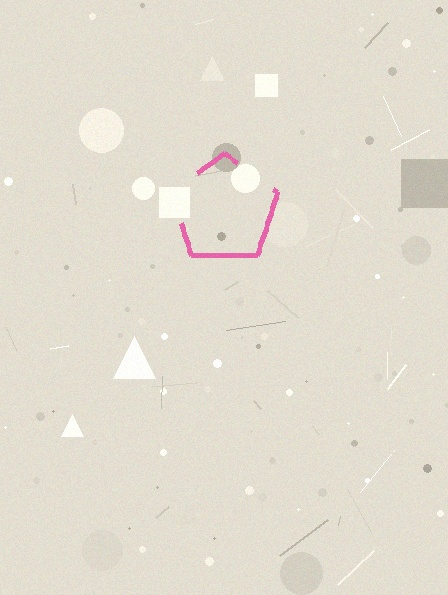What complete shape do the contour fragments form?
The contour fragments form a pentagon.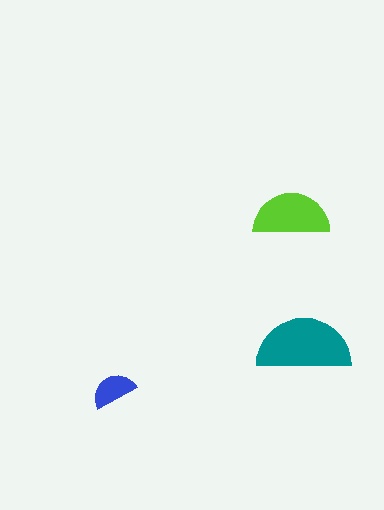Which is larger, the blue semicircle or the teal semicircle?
The teal one.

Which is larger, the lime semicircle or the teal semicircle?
The teal one.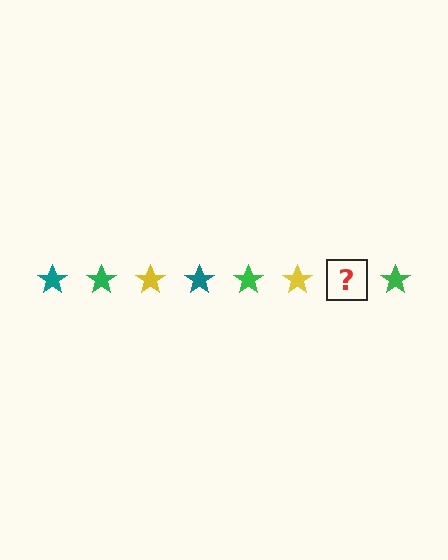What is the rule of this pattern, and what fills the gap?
The rule is that the pattern cycles through teal, green, yellow stars. The gap should be filled with a teal star.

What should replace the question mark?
The question mark should be replaced with a teal star.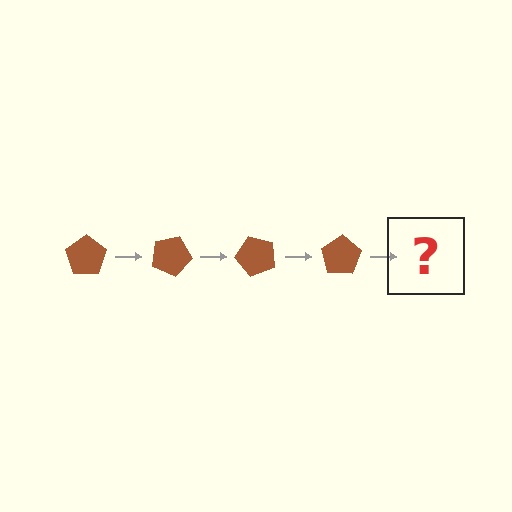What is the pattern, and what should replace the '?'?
The pattern is that the pentagon rotates 25 degrees each step. The '?' should be a brown pentagon rotated 100 degrees.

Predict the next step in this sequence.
The next step is a brown pentagon rotated 100 degrees.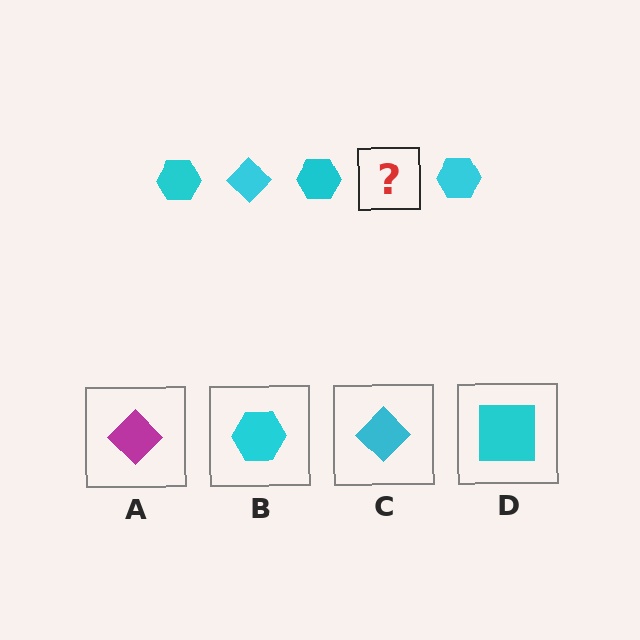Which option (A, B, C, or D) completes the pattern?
C.